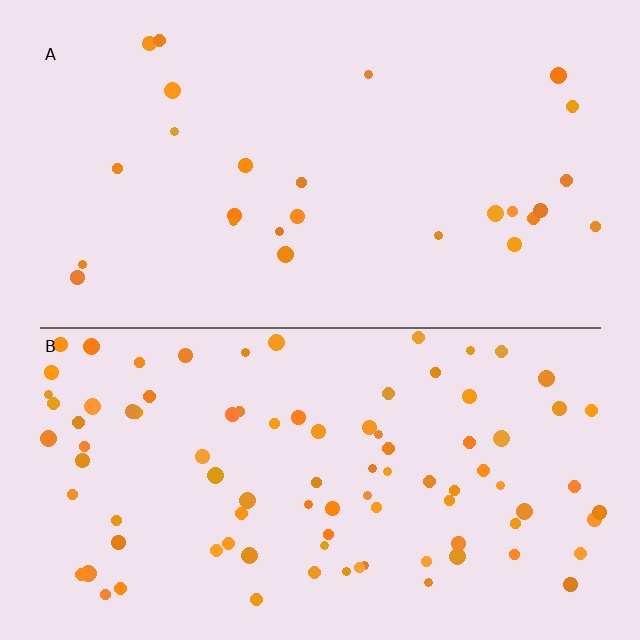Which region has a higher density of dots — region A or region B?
B (the bottom).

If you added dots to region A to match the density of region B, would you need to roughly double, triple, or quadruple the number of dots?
Approximately triple.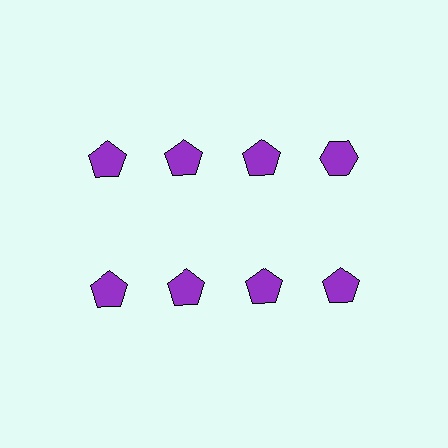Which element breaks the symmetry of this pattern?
The purple hexagon in the top row, second from right column breaks the symmetry. All other shapes are purple pentagons.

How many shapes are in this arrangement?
There are 8 shapes arranged in a grid pattern.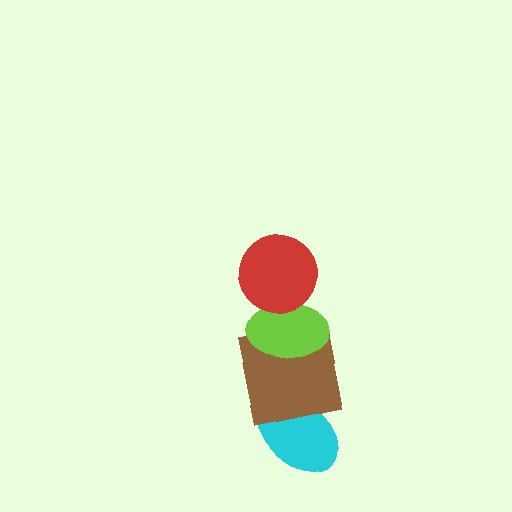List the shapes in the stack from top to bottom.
From top to bottom: the red circle, the lime ellipse, the brown square, the cyan ellipse.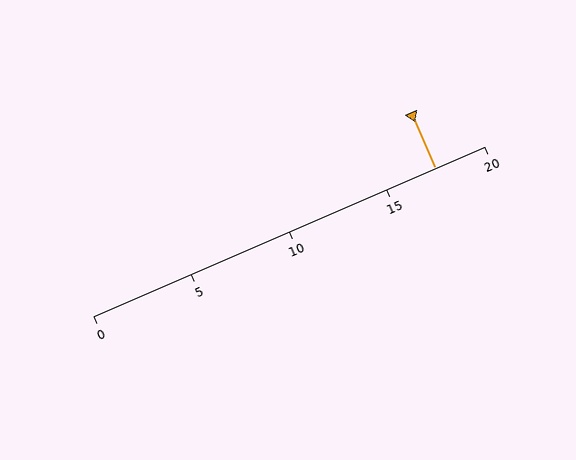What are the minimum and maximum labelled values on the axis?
The axis runs from 0 to 20.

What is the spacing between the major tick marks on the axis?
The major ticks are spaced 5 apart.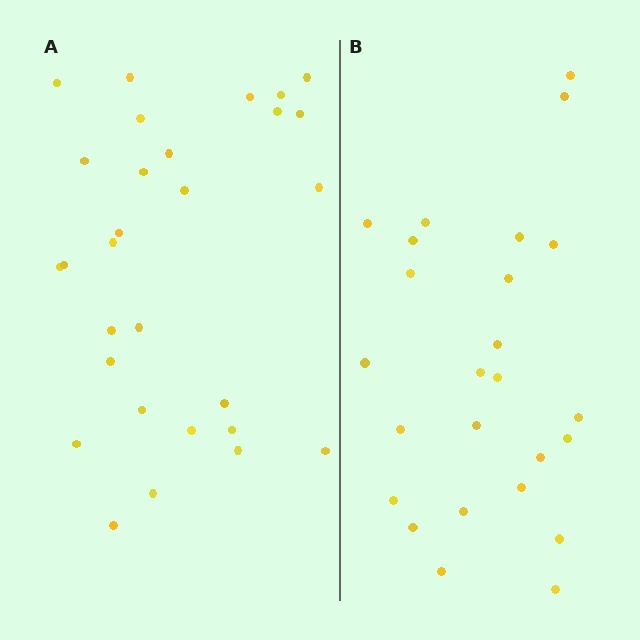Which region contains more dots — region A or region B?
Region A (the left region) has more dots.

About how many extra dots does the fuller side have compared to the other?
Region A has about 4 more dots than region B.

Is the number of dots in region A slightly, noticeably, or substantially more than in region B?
Region A has only slightly more — the two regions are fairly close. The ratio is roughly 1.2 to 1.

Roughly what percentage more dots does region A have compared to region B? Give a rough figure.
About 15% more.